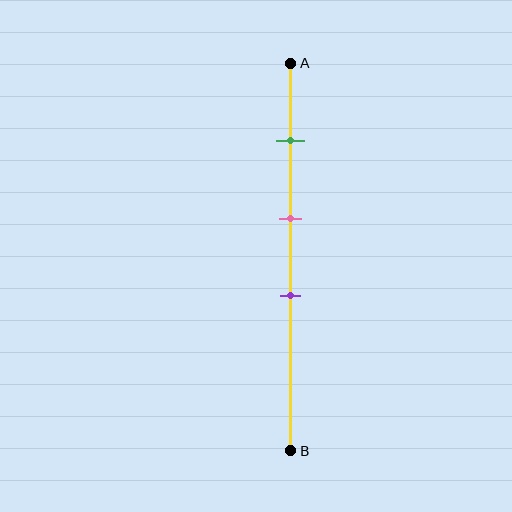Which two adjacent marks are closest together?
The pink and purple marks are the closest adjacent pair.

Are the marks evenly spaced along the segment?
Yes, the marks are approximately evenly spaced.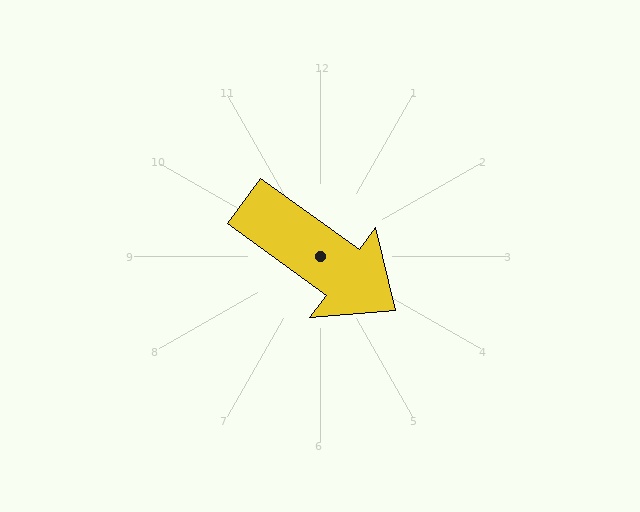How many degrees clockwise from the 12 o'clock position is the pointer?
Approximately 126 degrees.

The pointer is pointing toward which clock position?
Roughly 4 o'clock.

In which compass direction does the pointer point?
Southeast.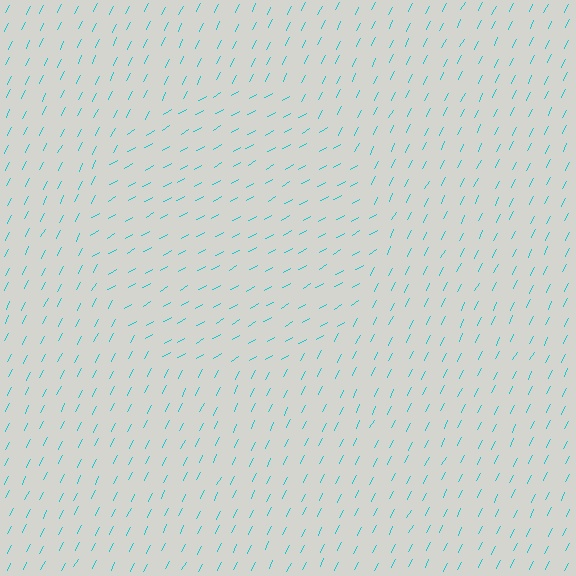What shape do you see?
I see a circle.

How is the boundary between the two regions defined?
The boundary is defined purely by a change in line orientation (approximately 33 degrees difference). All lines are the same color and thickness.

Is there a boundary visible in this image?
Yes, there is a texture boundary formed by a change in line orientation.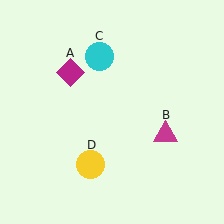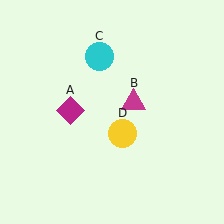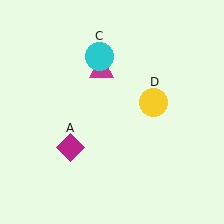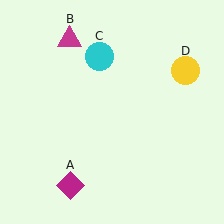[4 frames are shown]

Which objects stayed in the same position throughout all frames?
Cyan circle (object C) remained stationary.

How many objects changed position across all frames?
3 objects changed position: magenta diamond (object A), magenta triangle (object B), yellow circle (object D).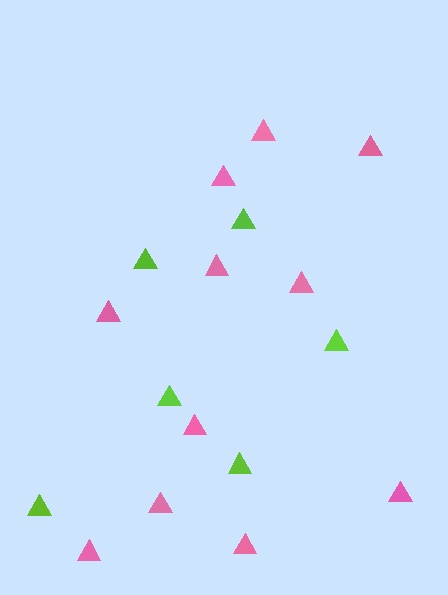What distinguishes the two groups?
There are 2 groups: one group of pink triangles (11) and one group of lime triangles (6).